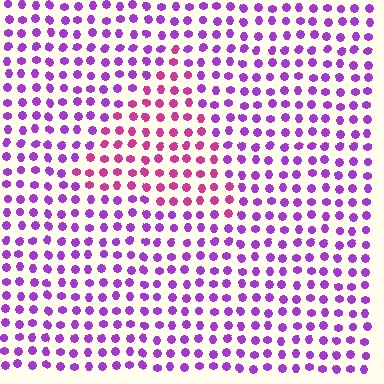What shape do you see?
I see a triangle.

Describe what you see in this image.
The image is filled with small purple elements in a uniform arrangement. A triangle-shaped region is visible where the elements are tinted to a slightly different hue, forming a subtle color boundary.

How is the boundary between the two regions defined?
The boundary is defined purely by a slight shift in hue (about 40 degrees). Spacing, size, and orientation are identical on both sides.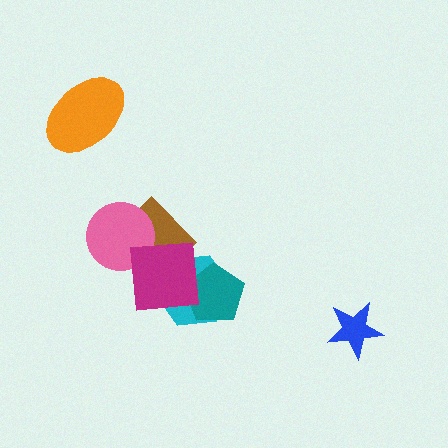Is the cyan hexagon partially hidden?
Yes, it is partially covered by another shape.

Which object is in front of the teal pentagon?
The magenta square is in front of the teal pentagon.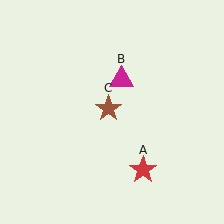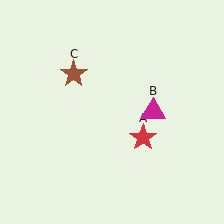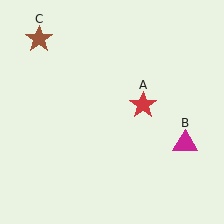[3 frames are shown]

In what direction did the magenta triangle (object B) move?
The magenta triangle (object B) moved down and to the right.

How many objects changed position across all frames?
3 objects changed position: red star (object A), magenta triangle (object B), brown star (object C).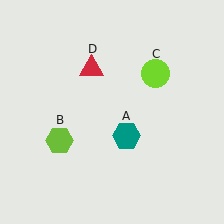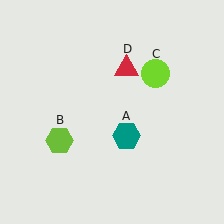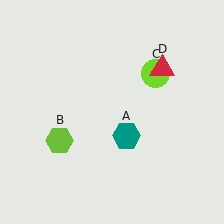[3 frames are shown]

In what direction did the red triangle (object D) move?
The red triangle (object D) moved right.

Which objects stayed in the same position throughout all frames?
Teal hexagon (object A) and lime hexagon (object B) and lime circle (object C) remained stationary.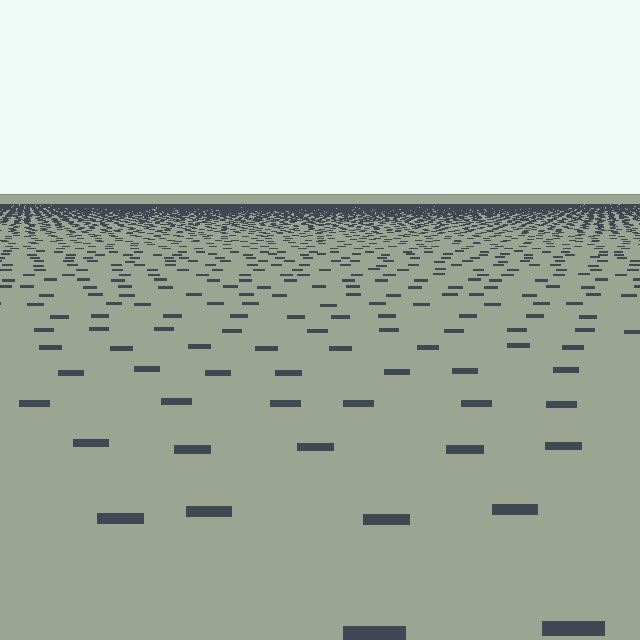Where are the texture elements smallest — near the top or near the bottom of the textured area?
Near the top.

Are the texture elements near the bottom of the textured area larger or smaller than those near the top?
Larger. Near the bottom, elements are closer to the viewer and appear at a bigger on-screen size.